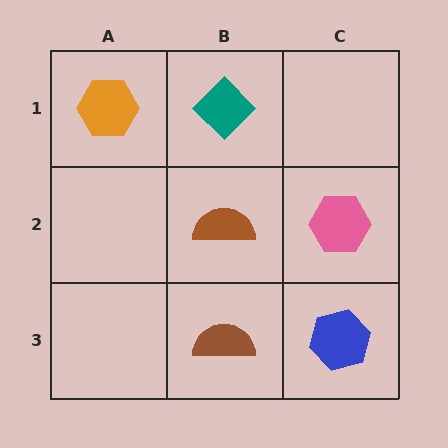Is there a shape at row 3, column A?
No, that cell is empty.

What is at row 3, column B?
A brown semicircle.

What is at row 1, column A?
An orange hexagon.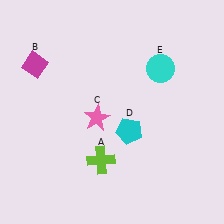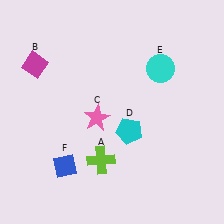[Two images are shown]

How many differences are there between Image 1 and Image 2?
There is 1 difference between the two images.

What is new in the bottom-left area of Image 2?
A blue diamond (F) was added in the bottom-left area of Image 2.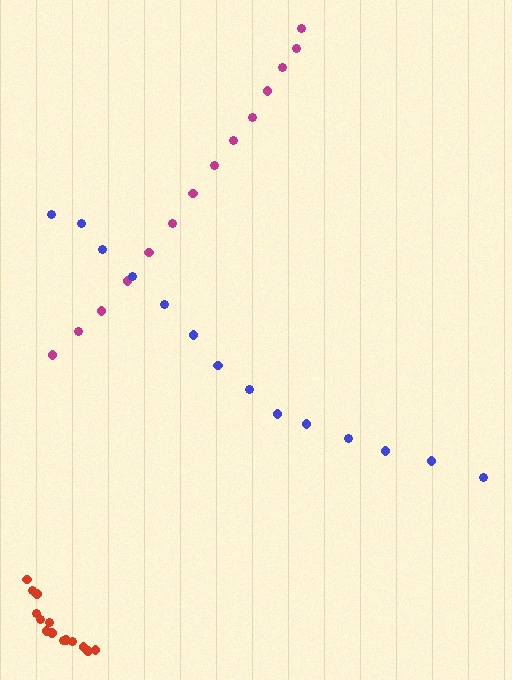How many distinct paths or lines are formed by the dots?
There are 3 distinct paths.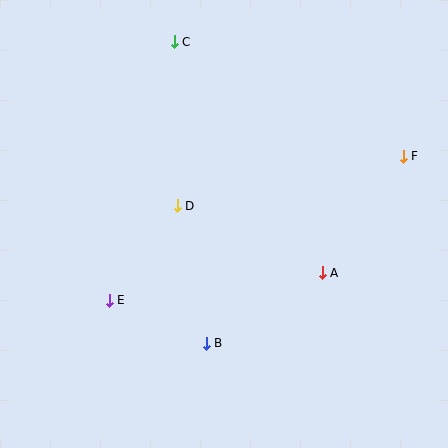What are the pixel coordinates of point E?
Point E is at (109, 300).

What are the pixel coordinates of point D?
Point D is at (177, 206).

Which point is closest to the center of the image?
Point D at (177, 206) is closest to the center.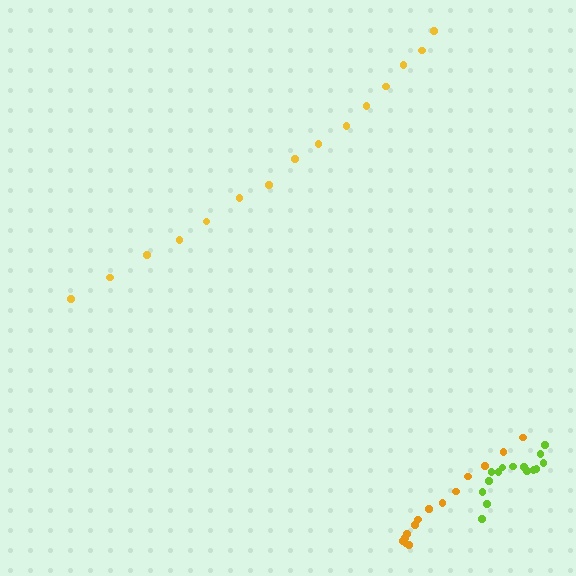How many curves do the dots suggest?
There are 3 distinct paths.